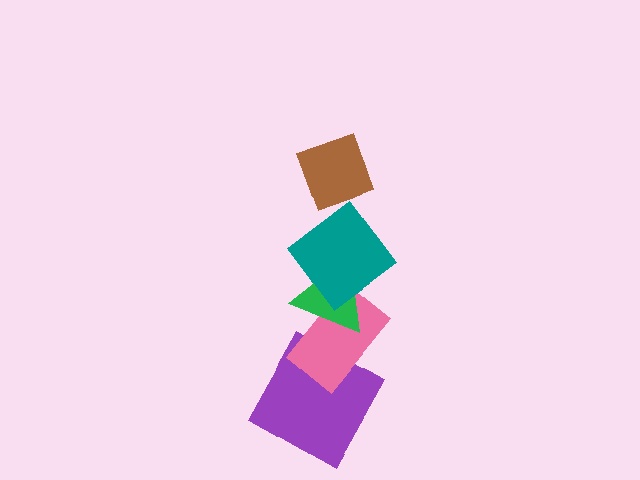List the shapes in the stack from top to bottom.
From top to bottom: the brown diamond, the teal diamond, the green triangle, the pink rectangle, the purple square.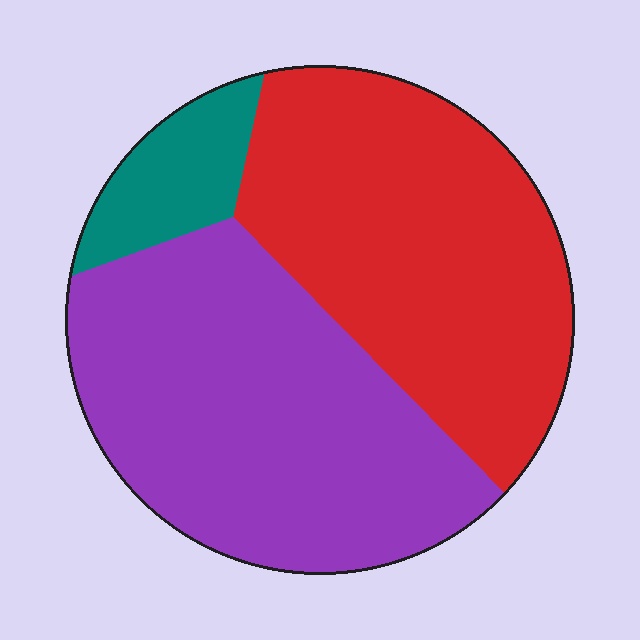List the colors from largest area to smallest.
From largest to smallest: purple, red, teal.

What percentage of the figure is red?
Red covers around 45% of the figure.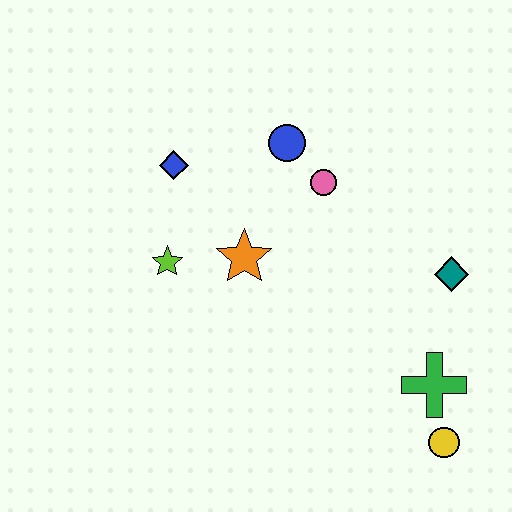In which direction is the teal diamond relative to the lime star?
The teal diamond is to the right of the lime star.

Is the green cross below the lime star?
Yes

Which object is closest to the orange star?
The lime star is closest to the orange star.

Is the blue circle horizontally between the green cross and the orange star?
Yes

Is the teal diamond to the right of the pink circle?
Yes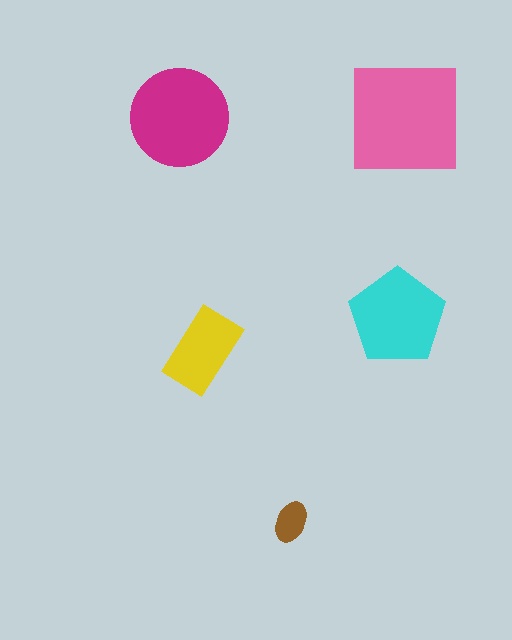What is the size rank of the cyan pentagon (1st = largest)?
3rd.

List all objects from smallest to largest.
The brown ellipse, the yellow rectangle, the cyan pentagon, the magenta circle, the pink square.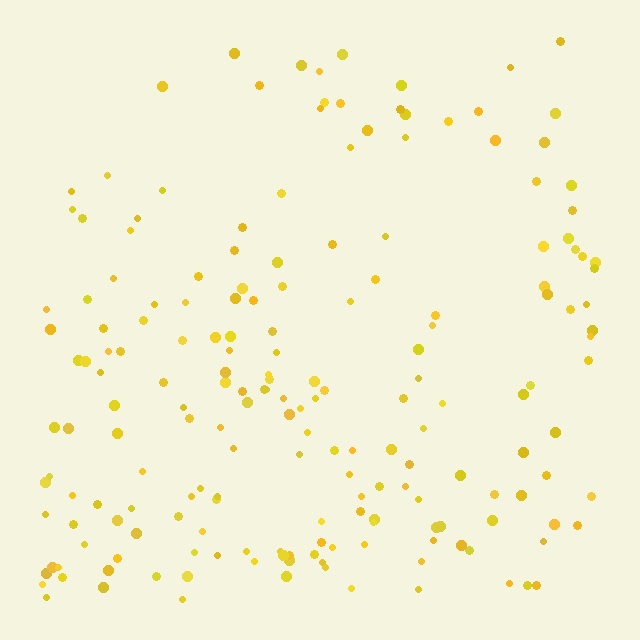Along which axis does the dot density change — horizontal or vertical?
Vertical.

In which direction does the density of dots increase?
From top to bottom, with the bottom side densest.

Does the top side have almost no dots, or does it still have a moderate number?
Still a moderate number, just noticeably fewer than the bottom.